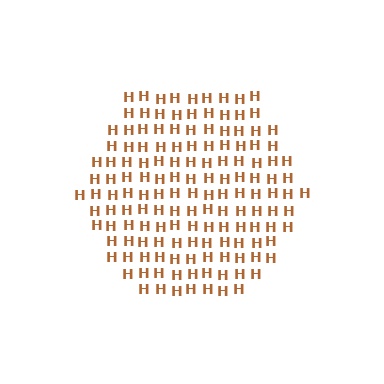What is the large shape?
The large shape is a hexagon.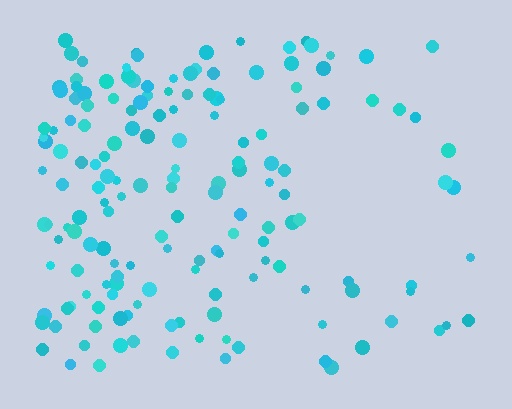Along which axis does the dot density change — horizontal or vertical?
Horizontal.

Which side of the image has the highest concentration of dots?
The left.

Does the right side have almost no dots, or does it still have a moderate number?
Still a moderate number, just noticeably fewer than the left.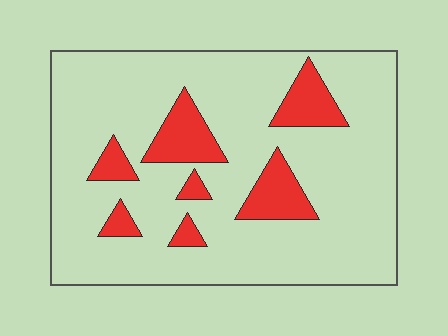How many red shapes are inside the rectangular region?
7.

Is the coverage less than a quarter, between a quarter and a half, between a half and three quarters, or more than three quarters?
Less than a quarter.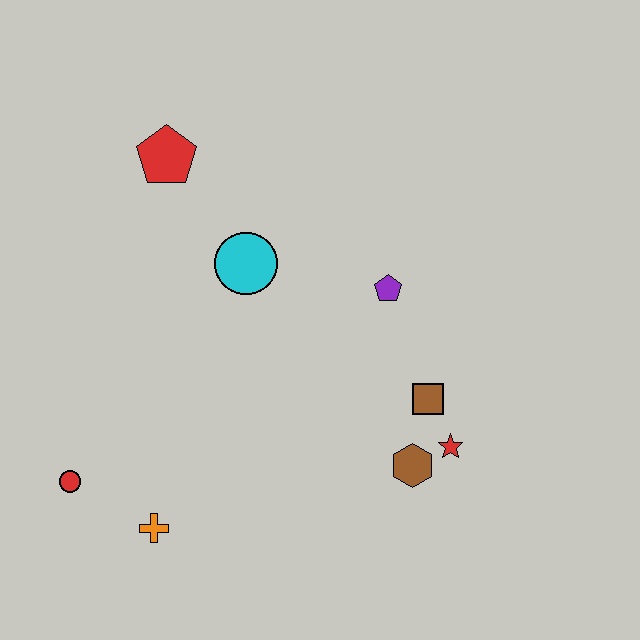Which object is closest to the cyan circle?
The red pentagon is closest to the cyan circle.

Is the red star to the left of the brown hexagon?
No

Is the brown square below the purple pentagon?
Yes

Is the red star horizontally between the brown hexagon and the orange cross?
No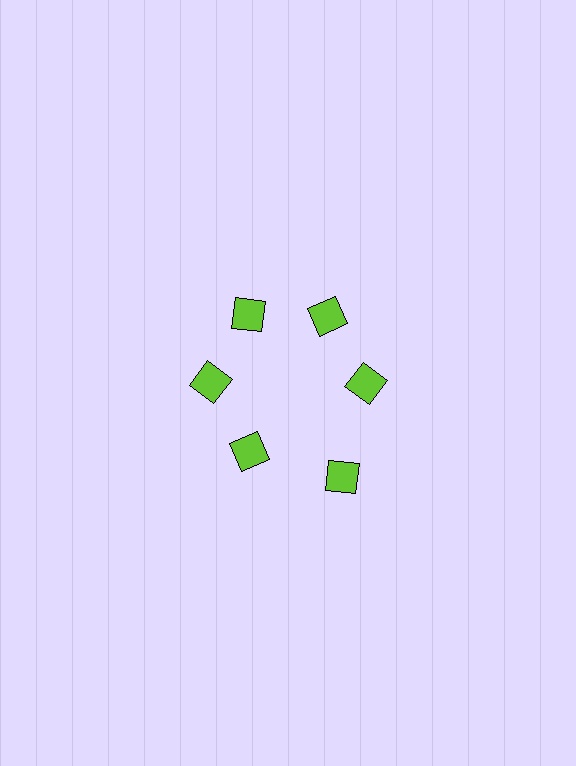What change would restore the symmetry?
The symmetry would be restored by moving it inward, back onto the ring so that all 6 diamonds sit at equal angles and equal distance from the center.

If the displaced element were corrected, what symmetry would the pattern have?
It would have 6-fold rotational symmetry — the pattern would map onto itself every 60 degrees.